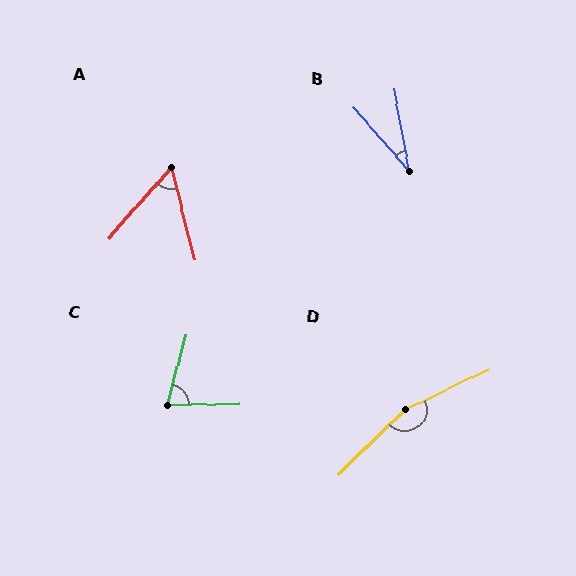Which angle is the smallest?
B, at approximately 31 degrees.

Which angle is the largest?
D, at approximately 161 degrees.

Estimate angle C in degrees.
Approximately 75 degrees.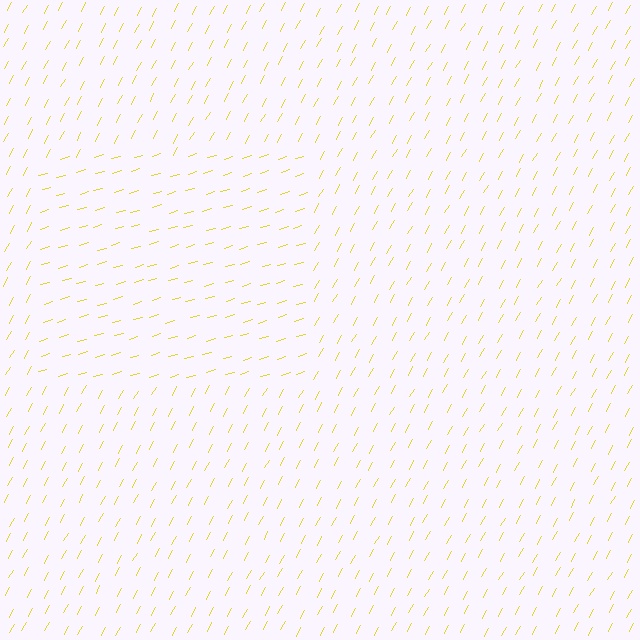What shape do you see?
I see a rectangle.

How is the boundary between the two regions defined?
The boundary is defined purely by a change in line orientation (approximately 45 degrees difference). All lines are the same color and thickness.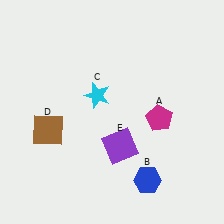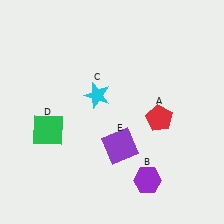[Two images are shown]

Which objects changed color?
A changed from magenta to red. B changed from blue to purple. D changed from brown to green.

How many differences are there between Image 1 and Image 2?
There are 3 differences between the two images.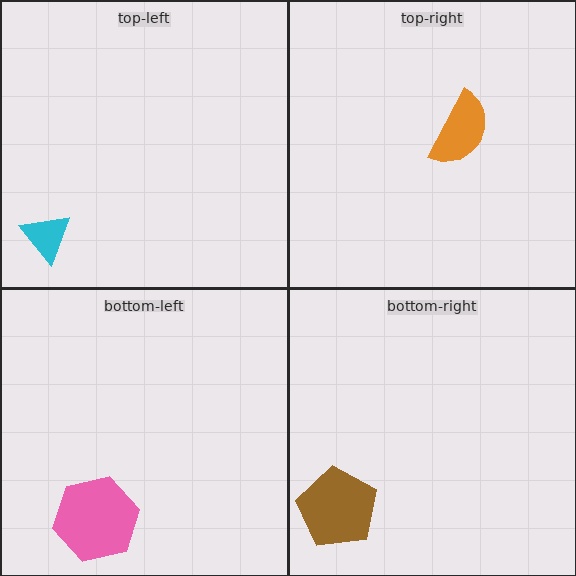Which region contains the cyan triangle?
The top-left region.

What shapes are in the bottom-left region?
The pink hexagon.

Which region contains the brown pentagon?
The bottom-right region.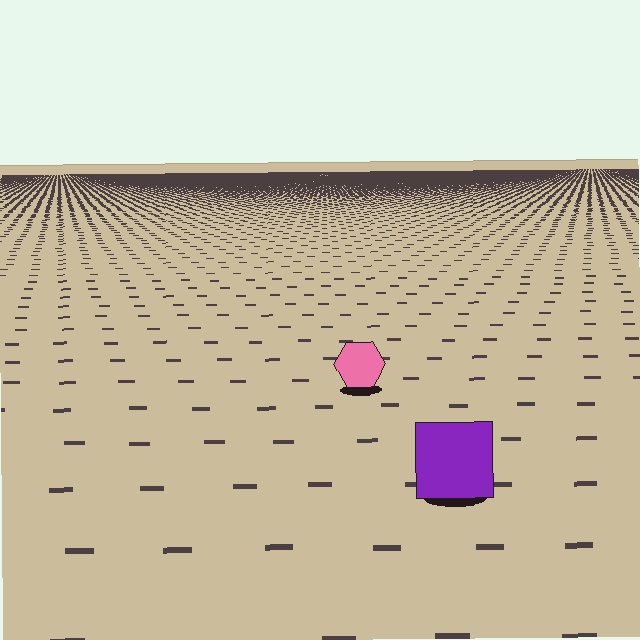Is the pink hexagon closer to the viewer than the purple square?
No. The purple square is closer — you can tell from the texture gradient: the ground texture is coarser near it.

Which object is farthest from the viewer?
The pink hexagon is farthest from the viewer. It appears smaller and the ground texture around it is denser.